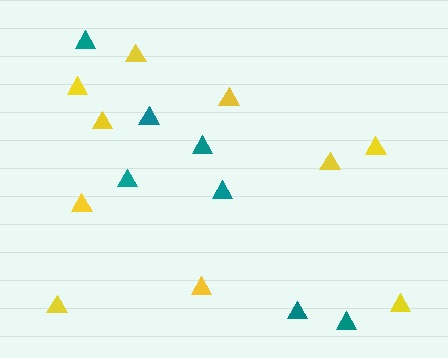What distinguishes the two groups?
There are 2 groups: one group of teal triangles (7) and one group of yellow triangles (10).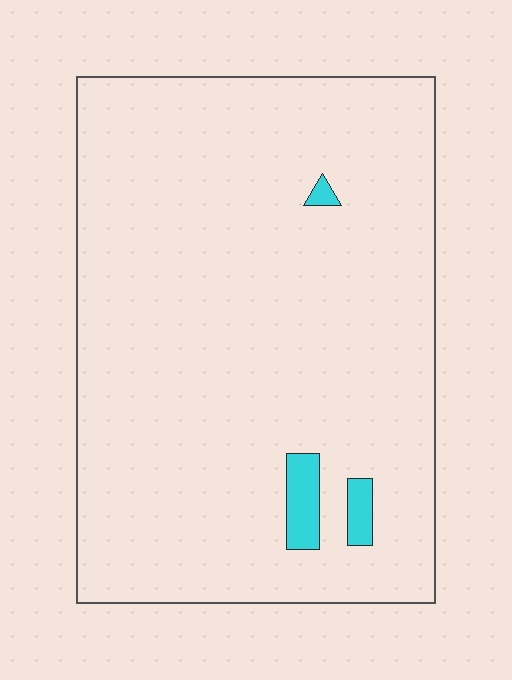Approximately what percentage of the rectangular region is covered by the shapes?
Approximately 5%.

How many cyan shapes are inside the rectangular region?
3.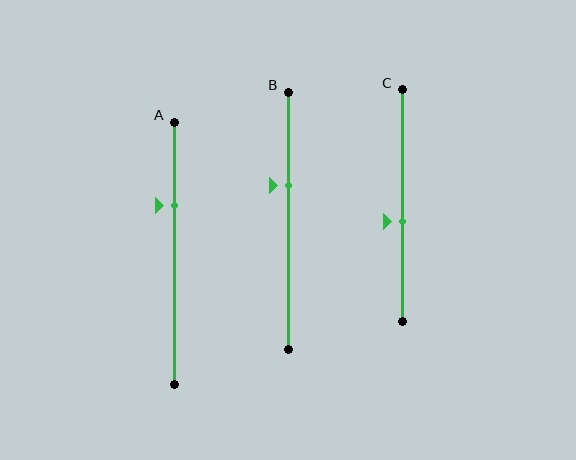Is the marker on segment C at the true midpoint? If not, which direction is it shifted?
No, the marker on segment C is shifted downward by about 7% of the segment length.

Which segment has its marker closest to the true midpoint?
Segment C has its marker closest to the true midpoint.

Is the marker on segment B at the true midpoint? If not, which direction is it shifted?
No, the marker on segment B is shifted upward by about 14% of the segment length.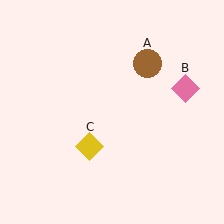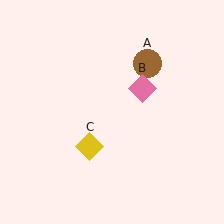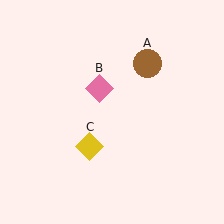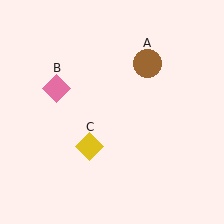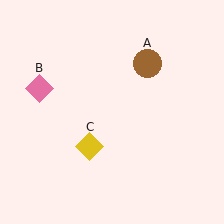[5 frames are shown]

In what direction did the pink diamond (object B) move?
The pink diamond (object B) moved left.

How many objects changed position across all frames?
1 object changed position: pink diamond (object B).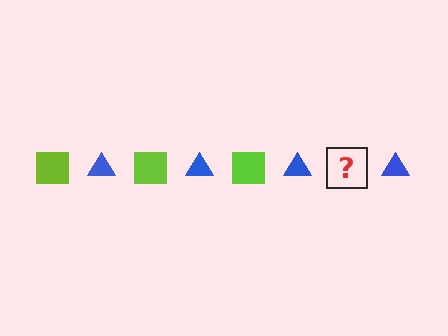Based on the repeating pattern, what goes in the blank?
The blank should be a lime square.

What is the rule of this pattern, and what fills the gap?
The rule is that the pattern alternates between lime square and blue triangle. The gap should be filled with a lime square.